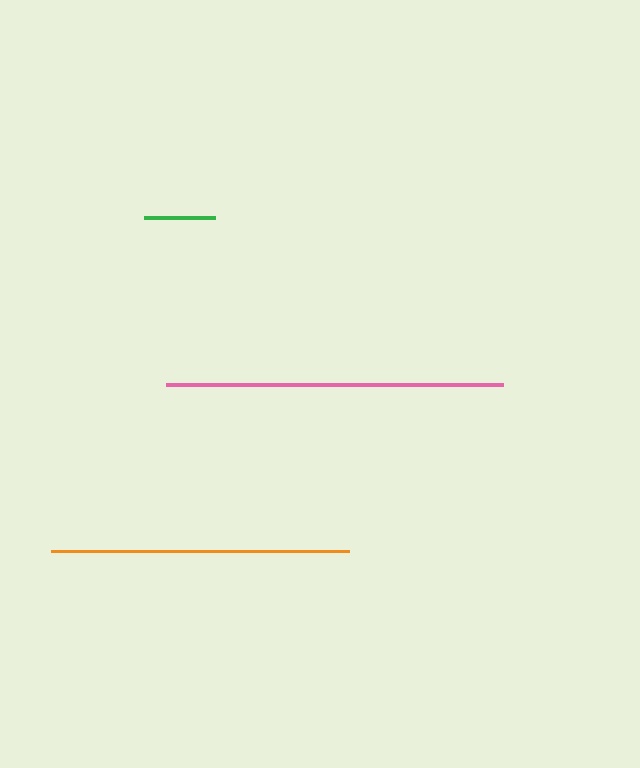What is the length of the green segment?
The green segment is approximately 70 pixels long.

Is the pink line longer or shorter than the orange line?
The pink line is longer than the orange line.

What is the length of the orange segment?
The orange segment is approximately 298 pixels long.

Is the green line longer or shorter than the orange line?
The orange line is longer than the green line.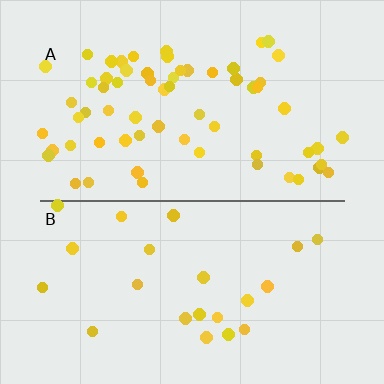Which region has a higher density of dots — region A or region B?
A (the top).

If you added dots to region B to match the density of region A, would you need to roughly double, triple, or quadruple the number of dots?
Approximately triple.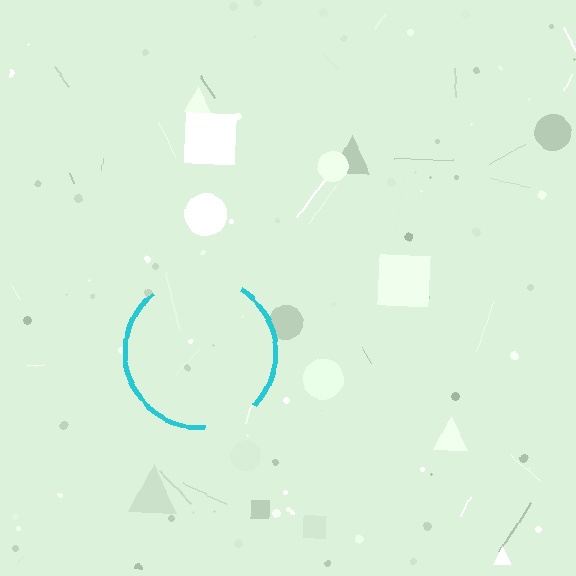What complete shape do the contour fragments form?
The contour fragments form a circle.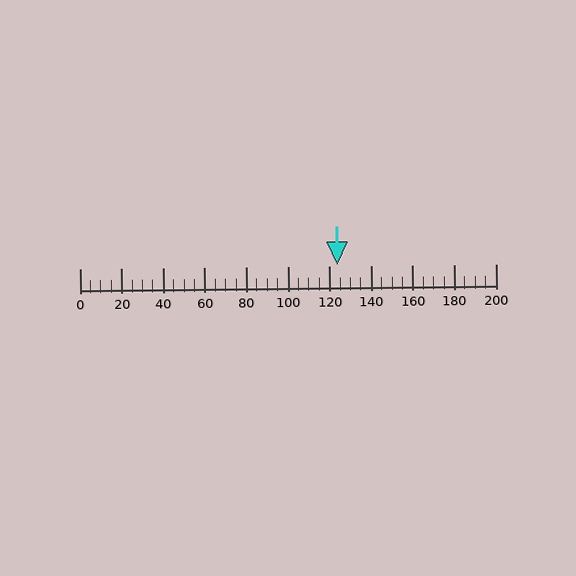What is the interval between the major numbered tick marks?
The major tick marks are spaced 20 units apart.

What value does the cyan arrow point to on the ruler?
The cyan arrow points to approximately 124.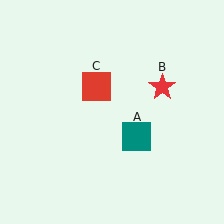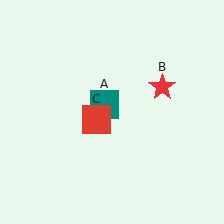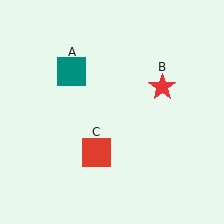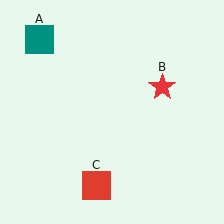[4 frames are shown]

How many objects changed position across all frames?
2 objects changed position: teal square (object A), red square (object C).